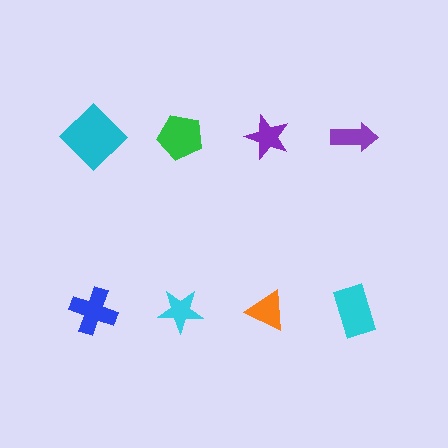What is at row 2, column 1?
A blue cross.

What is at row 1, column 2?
A green pentagon.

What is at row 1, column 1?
A cyan diamond.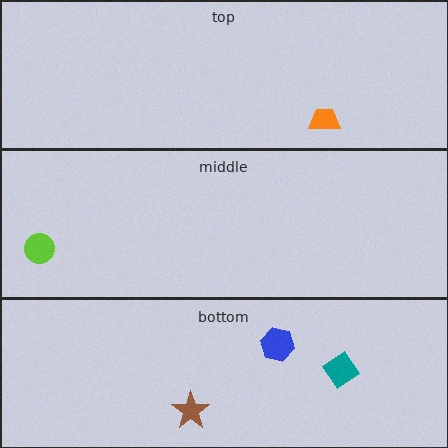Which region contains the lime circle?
The middle region.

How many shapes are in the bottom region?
3.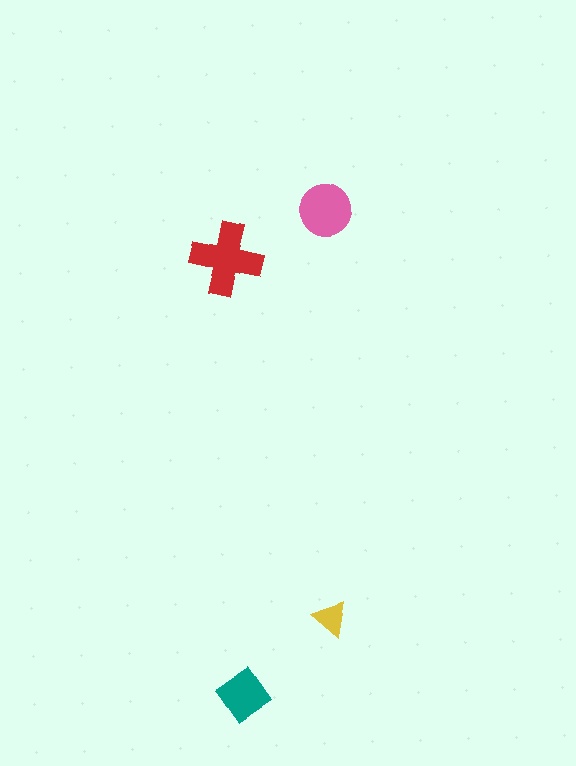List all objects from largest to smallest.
The red cross, the pink circle, the teal diamond, the yellow triangle.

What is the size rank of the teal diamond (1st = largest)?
3rd.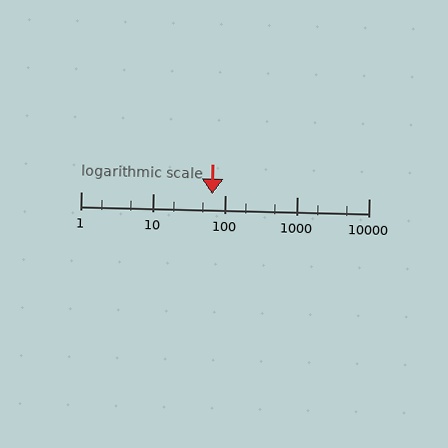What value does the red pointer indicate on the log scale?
The pointer indicates approximately 68.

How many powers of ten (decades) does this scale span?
The scale spans 4 decades, from 1 to 10000.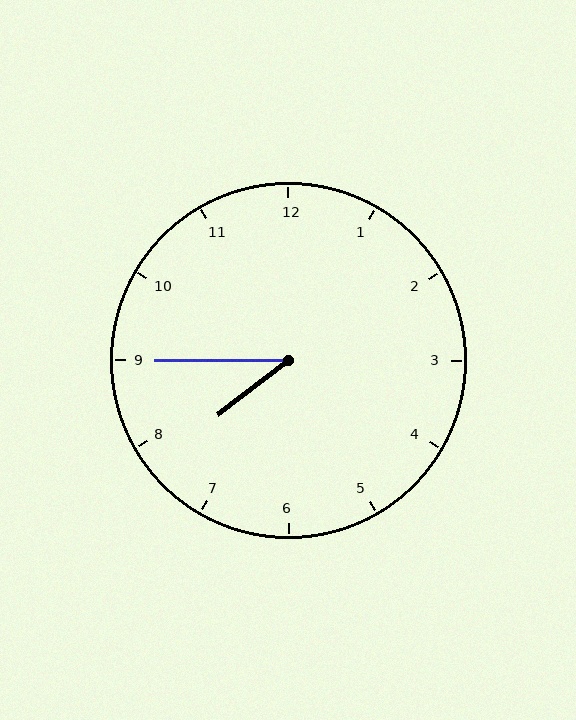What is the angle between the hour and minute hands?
Approximately 38 degrees.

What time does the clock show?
7:45.